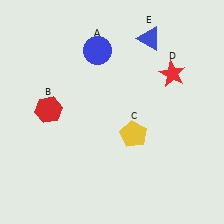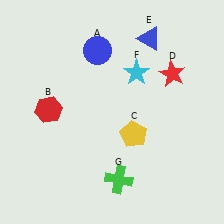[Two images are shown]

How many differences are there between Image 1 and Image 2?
There are 2 differences between the two images.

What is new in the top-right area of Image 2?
A cyan star (F) was added in the top-right area of Image 2.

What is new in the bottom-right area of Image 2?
A green cross (G) was added in the bottom-right area of Image 2.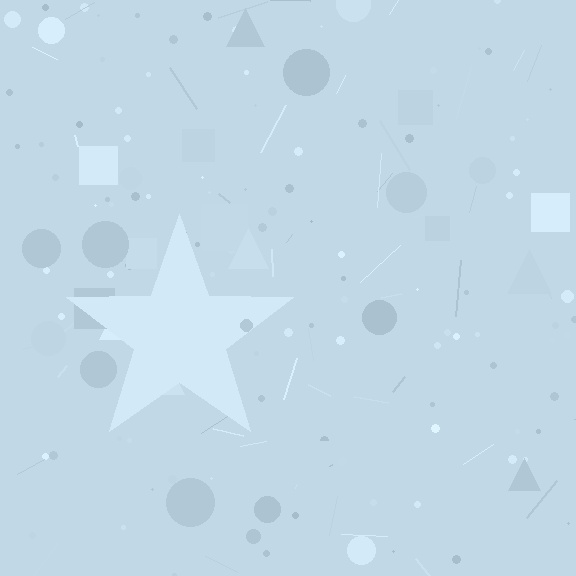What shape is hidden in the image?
A star is hidden in the image.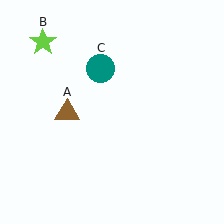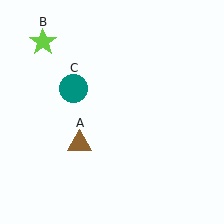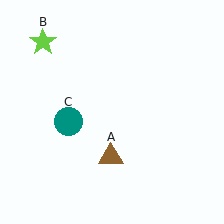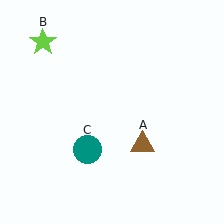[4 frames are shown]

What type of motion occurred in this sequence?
The brown triangle (object A), teal circle (object C) rotated counterclockwise around the center of the scene.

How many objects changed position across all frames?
2 objects changed position: brown triangle (object A), teal circle (object C).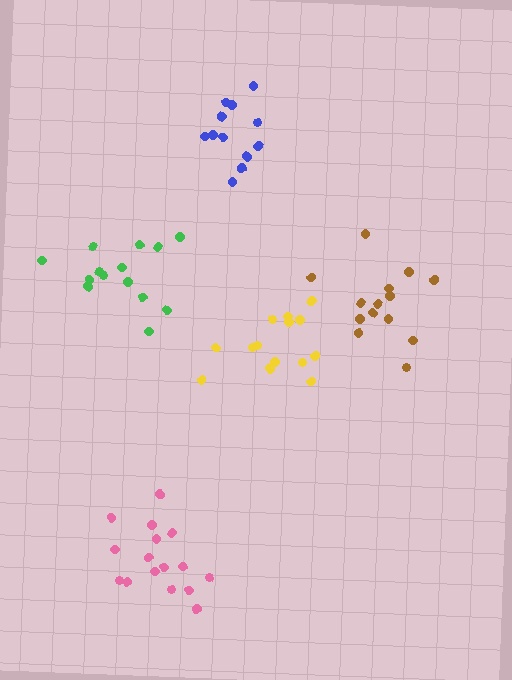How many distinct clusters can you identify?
There are 5 distinct clusters.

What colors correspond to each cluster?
The clusters are colored: yellow, blue, green, pink, brown.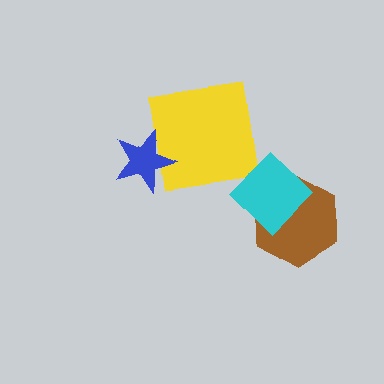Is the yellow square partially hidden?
Yes, it is partially covered by another shape.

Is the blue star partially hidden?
No, no other shape covers it.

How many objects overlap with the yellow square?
1 object overlaps with the yellow square.